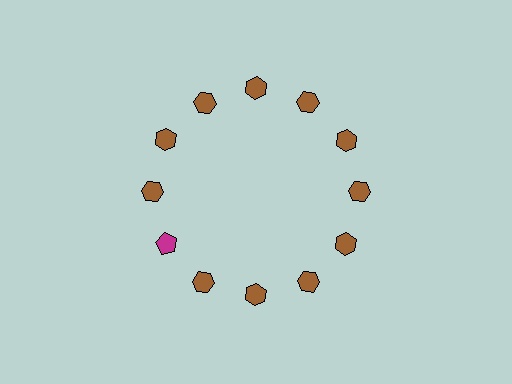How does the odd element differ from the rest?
It differs in both color (magenta instead of brown) and shape (pentagon instead of hexagon).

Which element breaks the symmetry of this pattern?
The magenta pentagon at roughly the 8 o'clock position breaks the symmetry. All other shapes are brown hexagons.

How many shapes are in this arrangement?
There are 12 shapes arranged in a ring pattern.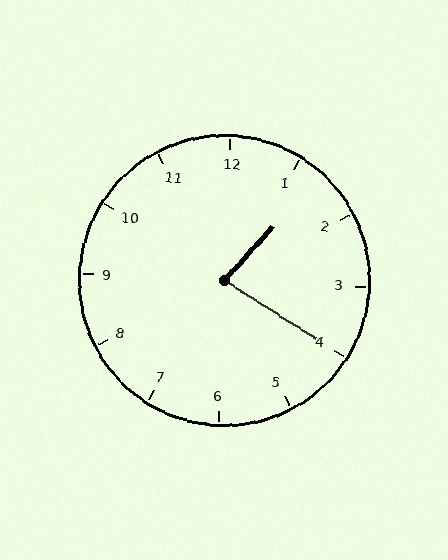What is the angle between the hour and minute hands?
Approximately 80 degrees.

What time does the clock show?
1:20.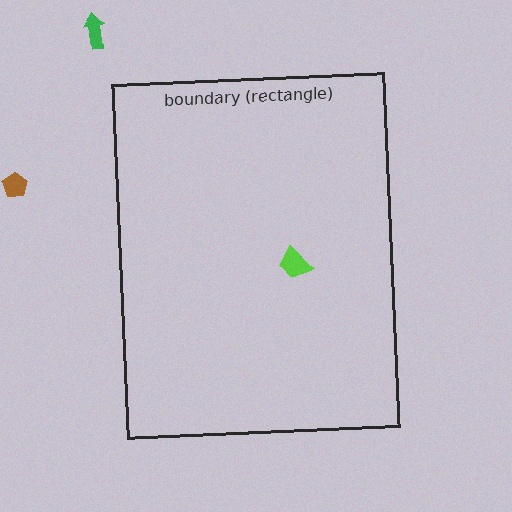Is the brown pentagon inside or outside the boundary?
Outside.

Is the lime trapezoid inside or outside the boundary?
Inside.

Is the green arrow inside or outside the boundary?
Outside.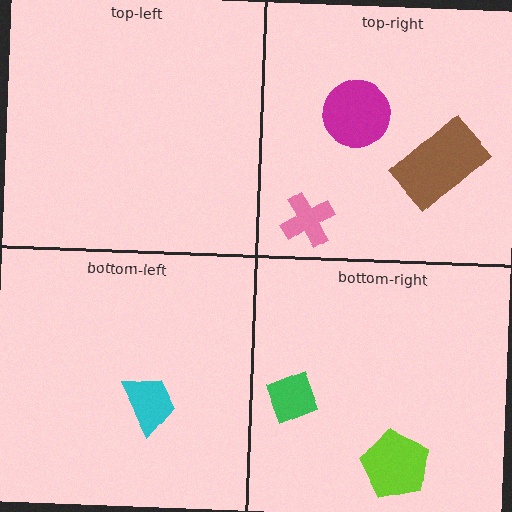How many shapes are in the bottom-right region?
2.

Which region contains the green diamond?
The bottom-right region.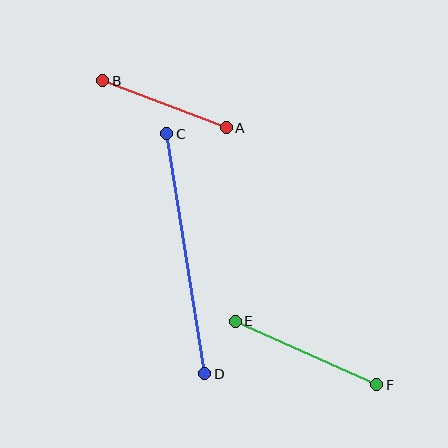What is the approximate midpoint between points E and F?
The midpoint is at approximately (306, 353) pixels.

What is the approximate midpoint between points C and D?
The midpoint is at approximately (186, 254) pixels.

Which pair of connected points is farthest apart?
Points C and D are farthest apart.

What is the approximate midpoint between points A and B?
The midpoint is at approximately (165, 104) pixels.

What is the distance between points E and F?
The distance is approximately 155 pixels.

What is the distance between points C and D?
The distance is approximately 243 pixels.